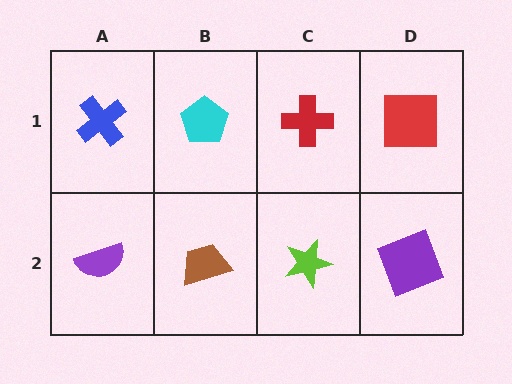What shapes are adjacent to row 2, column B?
A cyan pentagon (row 1, column B), a purple semicircle (row 2, column A), a lime star (row 2, column C).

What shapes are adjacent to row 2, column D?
A red square (row 1, column D), a lime star (row 2, column C).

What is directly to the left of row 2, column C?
A brown trapezoid.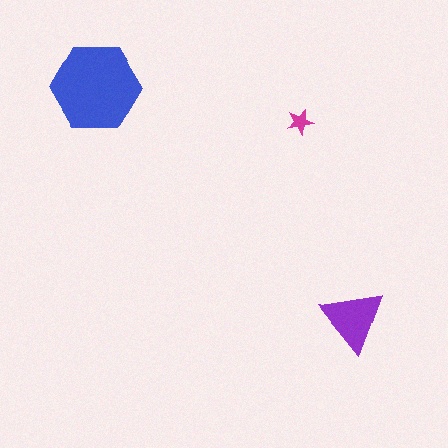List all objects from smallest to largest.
The magenta star, the purple triangle, the blue hexagon.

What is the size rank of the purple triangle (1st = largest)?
2nd.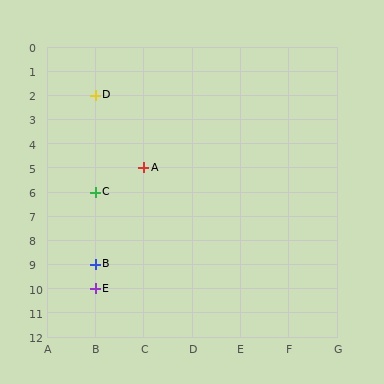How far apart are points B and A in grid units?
Points B and A are 1 column and 4 rows apart (about 4.1 grid units diagonally).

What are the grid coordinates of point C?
Point C is at grid coordinates (B, 6).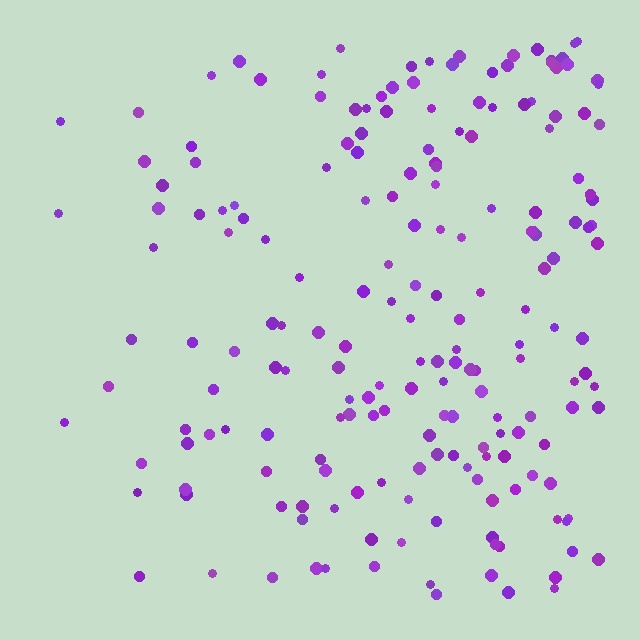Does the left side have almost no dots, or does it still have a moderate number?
Still a moderate number, just noticeably fewer than the right.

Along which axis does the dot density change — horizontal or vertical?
Horizontal.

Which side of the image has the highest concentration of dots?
The right.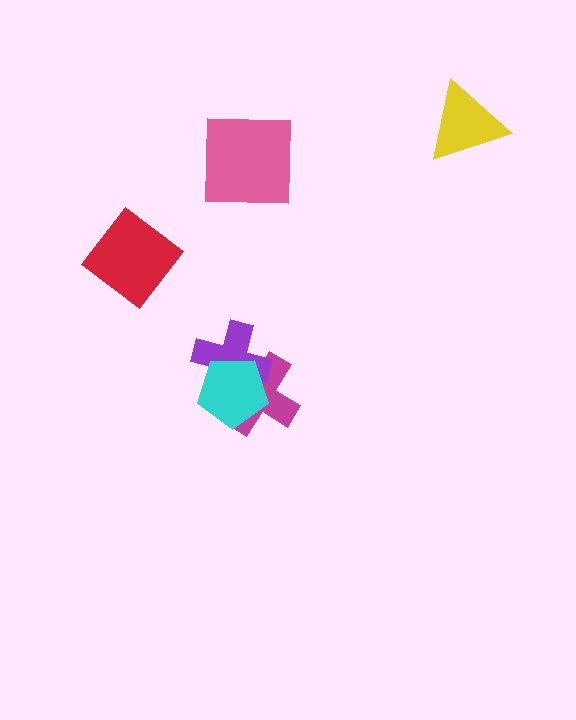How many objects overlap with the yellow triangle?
0 objects overlap with the yellow triangle.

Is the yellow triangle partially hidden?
No, no other shape covers it.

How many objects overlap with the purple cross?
2 objects overlap with the purple cross.